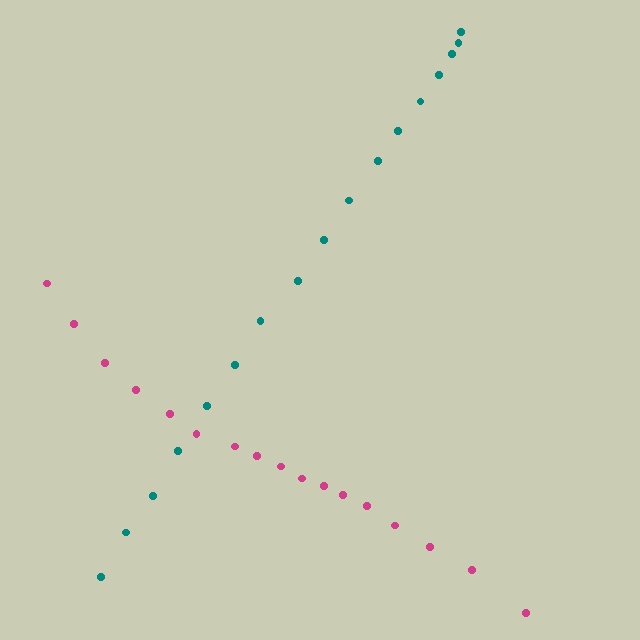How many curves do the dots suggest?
There are 2 distinct paths.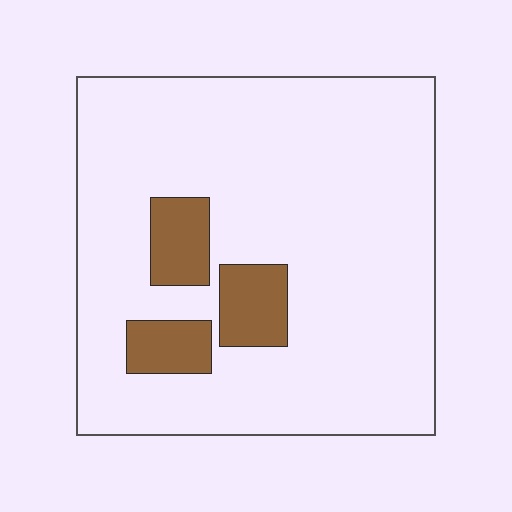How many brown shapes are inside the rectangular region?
3.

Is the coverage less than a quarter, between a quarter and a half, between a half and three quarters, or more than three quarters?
Less than a quarter.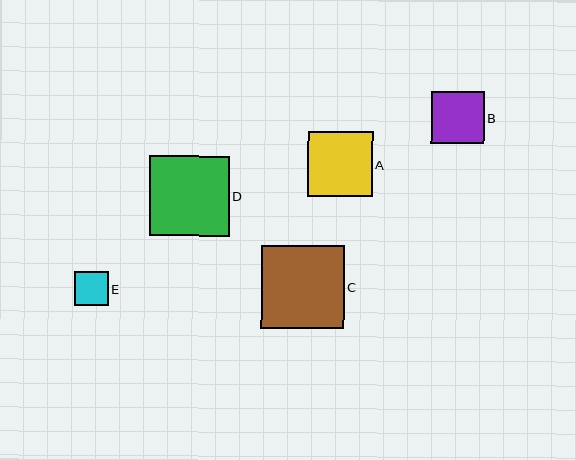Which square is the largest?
Square C is the largest with a size of approximately 83 pixels.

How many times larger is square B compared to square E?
Square B is approximately 1.5 times the size of square E.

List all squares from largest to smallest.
From largest to smallest: C, D, A, B, E.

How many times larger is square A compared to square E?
Square A is approximately 1.9 times the size of square E.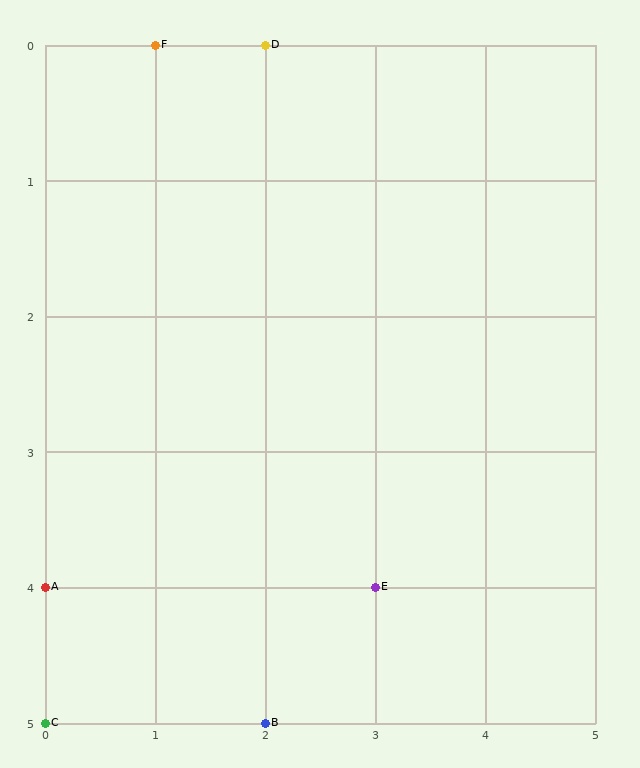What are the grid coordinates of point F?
Point F is at grid coordinates (1, 0).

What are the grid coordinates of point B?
Point B is at grid coordinates (2, 5).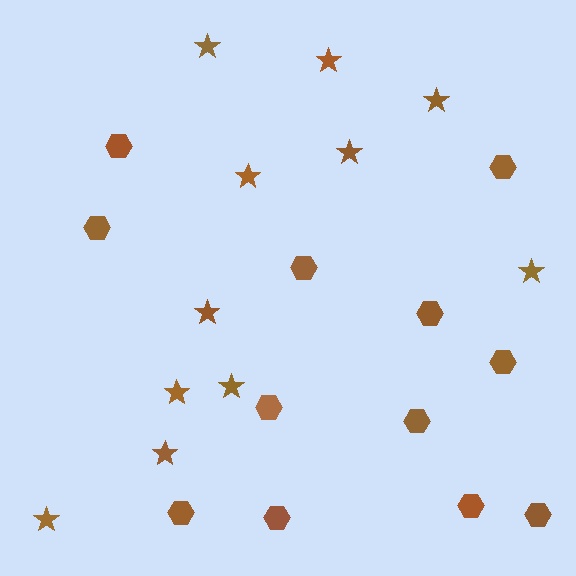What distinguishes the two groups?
There are 2 groups: one group of hexagons (12) and one group of stars (11).